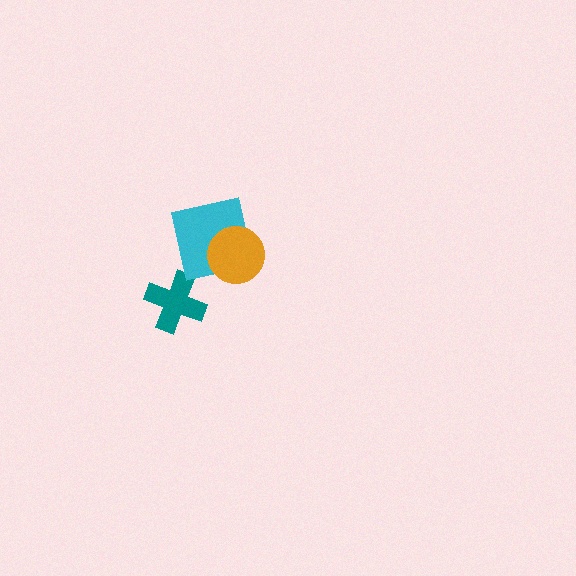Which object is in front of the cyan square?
The orange circle is in front of the cyan square.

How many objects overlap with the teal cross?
0 objects overlap with the teal cross.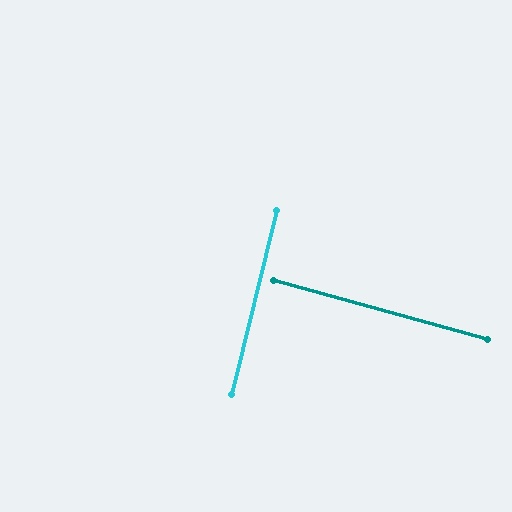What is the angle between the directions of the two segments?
Approximately 89 degrees.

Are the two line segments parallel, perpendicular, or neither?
Perpendicular — they meet at approximately 89°.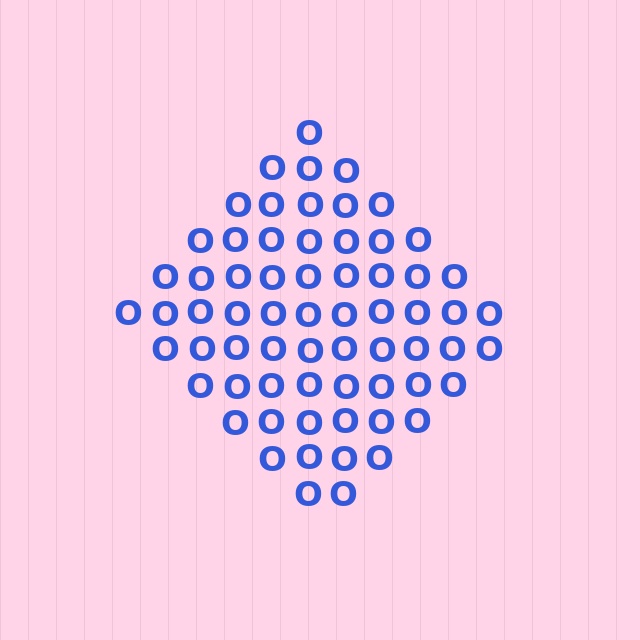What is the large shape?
The large shape is a diamond.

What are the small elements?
The small elements are letter O's.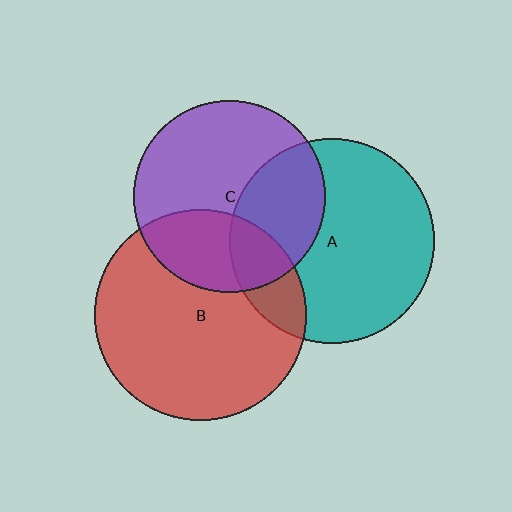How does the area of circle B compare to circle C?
Approximately 1.2 times.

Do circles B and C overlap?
Yes.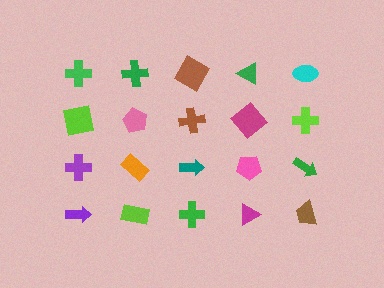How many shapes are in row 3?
5 shapes.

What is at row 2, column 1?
A lime square.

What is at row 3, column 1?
A purple cross.